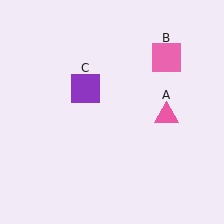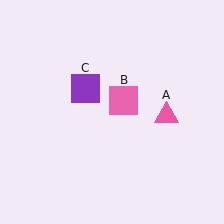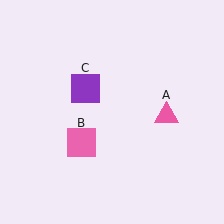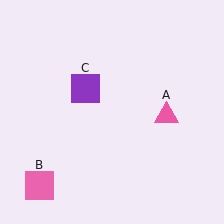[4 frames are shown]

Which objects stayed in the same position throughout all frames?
Pink triangle (object A) and purple square (object C) remained stationary.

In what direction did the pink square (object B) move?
The pink square (object B) moved down and to the left.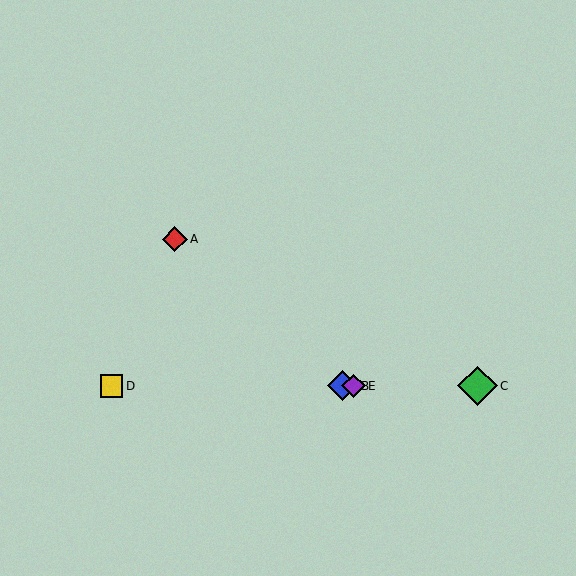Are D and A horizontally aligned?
No, D is at y≈386 and A is at y≈239.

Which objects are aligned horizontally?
Objects B, C, D, E are aligned horizontally.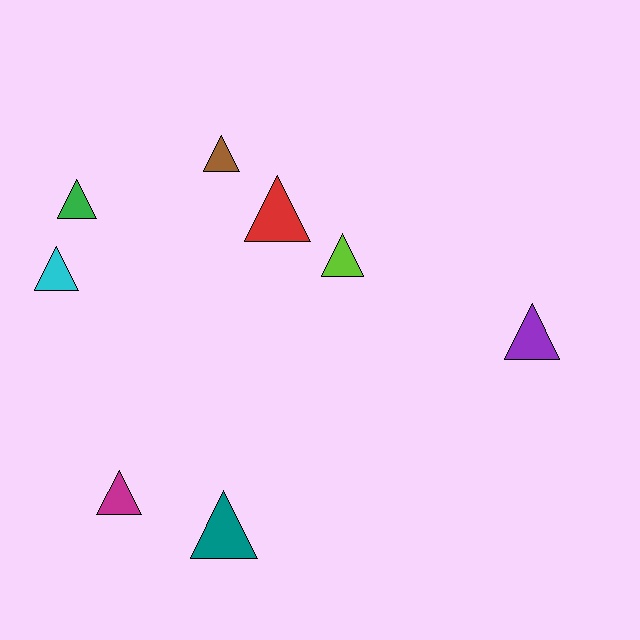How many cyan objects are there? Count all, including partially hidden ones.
There is 1 cyan object.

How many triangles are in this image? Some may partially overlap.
There are 8 triangles.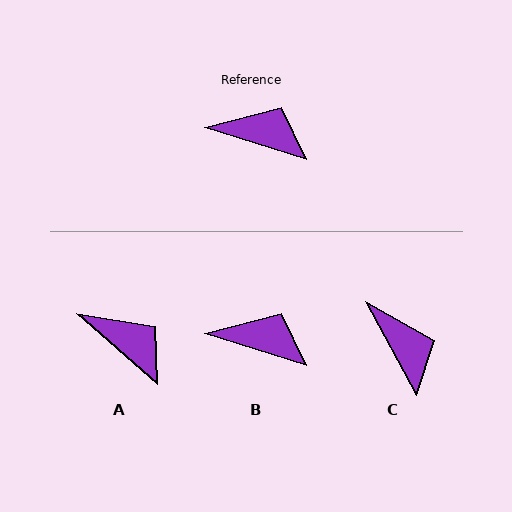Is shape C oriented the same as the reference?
No, it is off by about 44 degrees.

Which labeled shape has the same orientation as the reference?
B.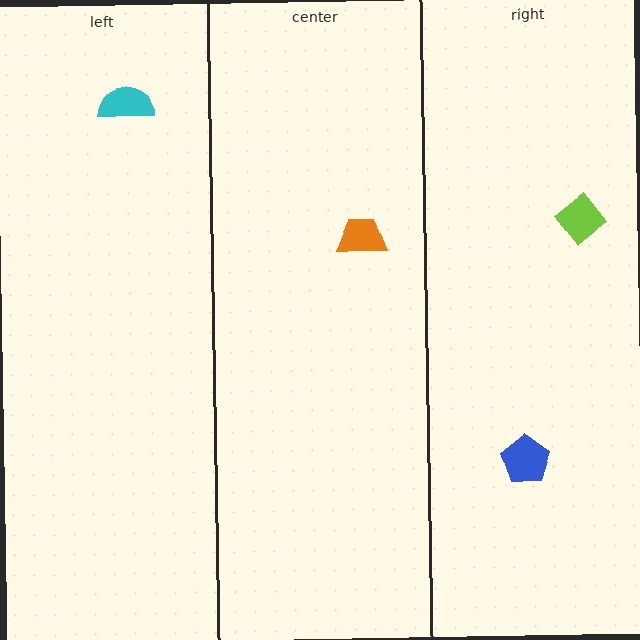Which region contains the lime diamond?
The right region.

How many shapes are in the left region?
1.